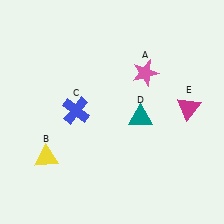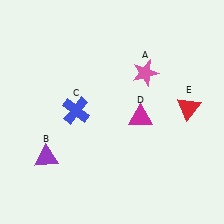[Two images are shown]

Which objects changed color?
B changed from yellow to purple. D changed from teal to magenta. E changed from magenta to red.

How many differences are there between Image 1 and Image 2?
There are 3 differences between the two images.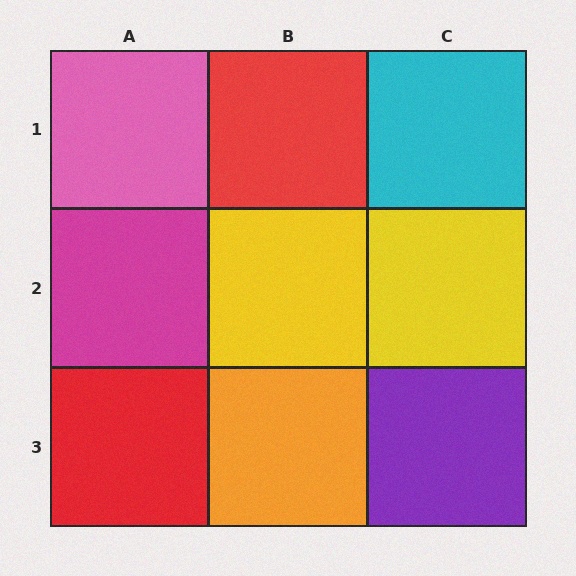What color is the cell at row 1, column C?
Cyan.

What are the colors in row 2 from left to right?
Magenta, yellow, yellow.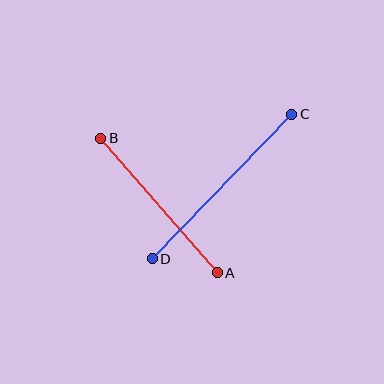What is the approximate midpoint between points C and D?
The midpoint is at approximately (222, 187) pixels.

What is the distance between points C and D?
The distance is approximately 201 pixels.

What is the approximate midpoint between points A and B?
The midpoint is at approximately (159, 205) pixels.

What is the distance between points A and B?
The distance is approximately 178 pixels.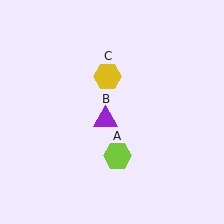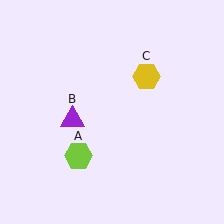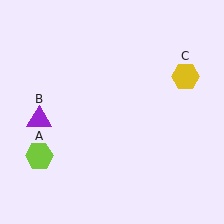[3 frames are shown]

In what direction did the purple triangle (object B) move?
The purple triangle (object B) moved left.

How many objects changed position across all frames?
3 objects changed position: lime hexagon (object A), purple triangle (object B), yellow hexagon (object C).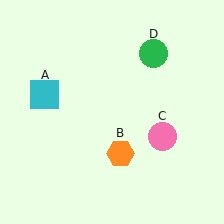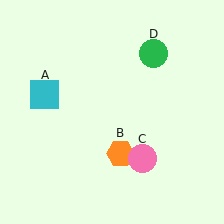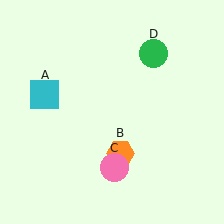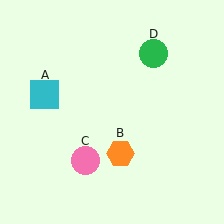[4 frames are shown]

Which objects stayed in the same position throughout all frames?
Cyan square (object A) and orange hexagon (object B) and green circle (object D) remained stationary.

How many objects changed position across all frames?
1 object changed position: pink circle (object C).